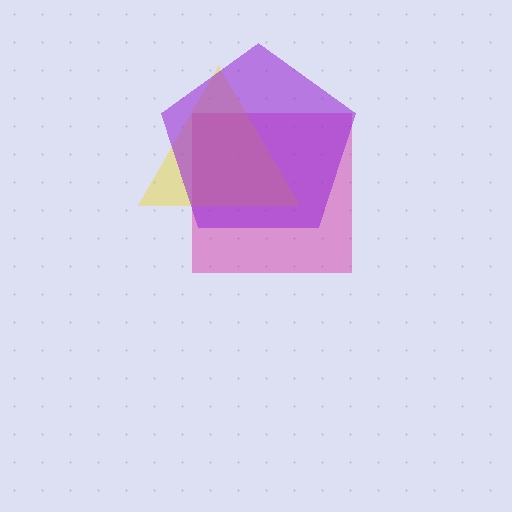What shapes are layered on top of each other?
The layered shapes are: a magenta square, a yellow triangle, a purple pentagon.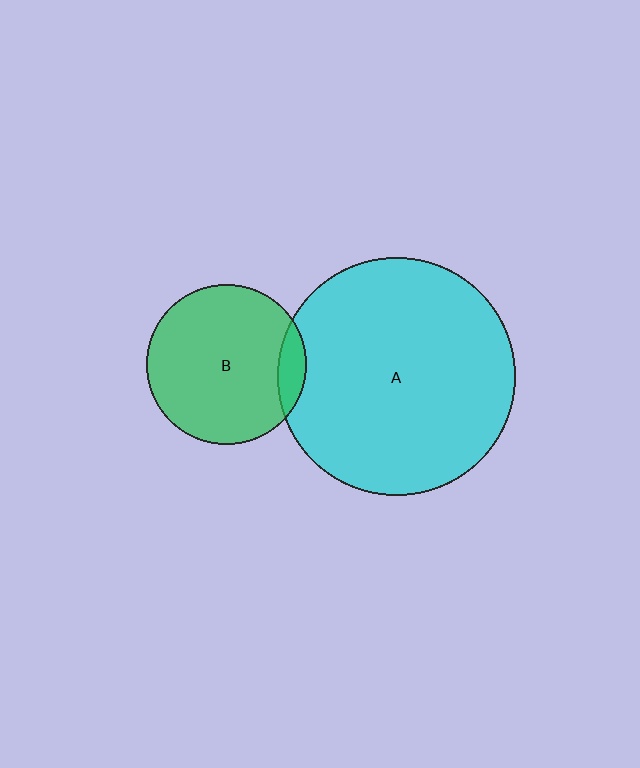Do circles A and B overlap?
Yes.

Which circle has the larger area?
Circle A (cyan).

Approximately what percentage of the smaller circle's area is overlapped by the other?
Approximately 10%.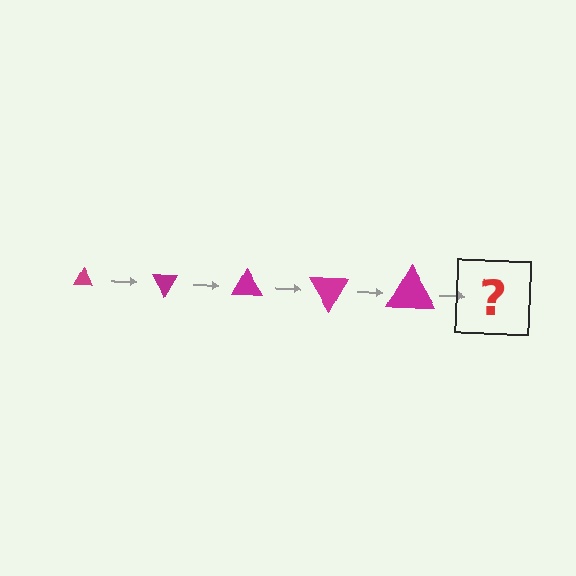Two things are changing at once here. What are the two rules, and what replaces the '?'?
The two rules are that the triangle grows larger each step and it rotates 60 degrees each step. The '?' should be a triangle, larger than the previous one and rotated 300 degrees from the start.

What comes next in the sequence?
The next element should be a triangle, larger than the previous one and rotated 300 degrees from the start.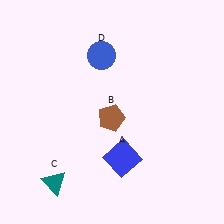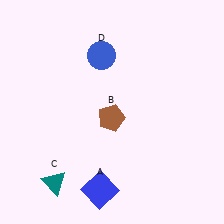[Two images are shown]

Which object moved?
The blue square (A) moved down.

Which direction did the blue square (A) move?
The blue square (A) moved down.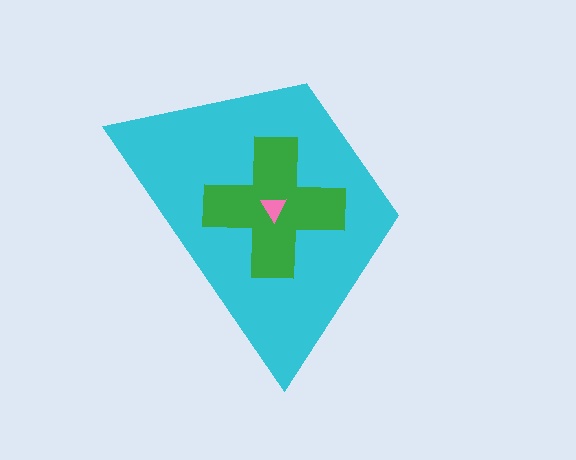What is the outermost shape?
The cyan trapezoid.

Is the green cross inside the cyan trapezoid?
Yes.